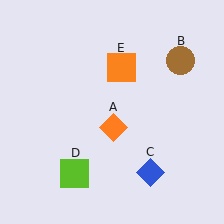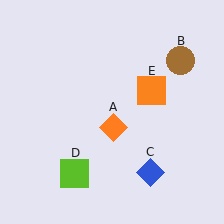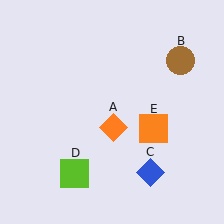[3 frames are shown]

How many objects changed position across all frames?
1 object changed position: orange square (object E).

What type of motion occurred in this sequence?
The orange square (object E) rotated clockwise around the center of the scene.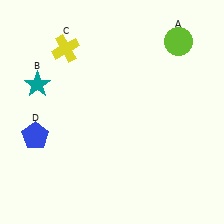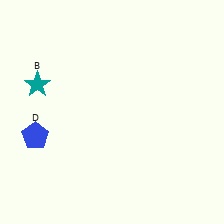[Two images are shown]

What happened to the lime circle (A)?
The lime circle (A) was removed in Image 2. It was in the top-right area of Image 1.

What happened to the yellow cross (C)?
The yellow cross (C) was removed in Image 2. It was in the top-left area of Image 1.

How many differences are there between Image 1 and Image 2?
There are 2 differences between the two images.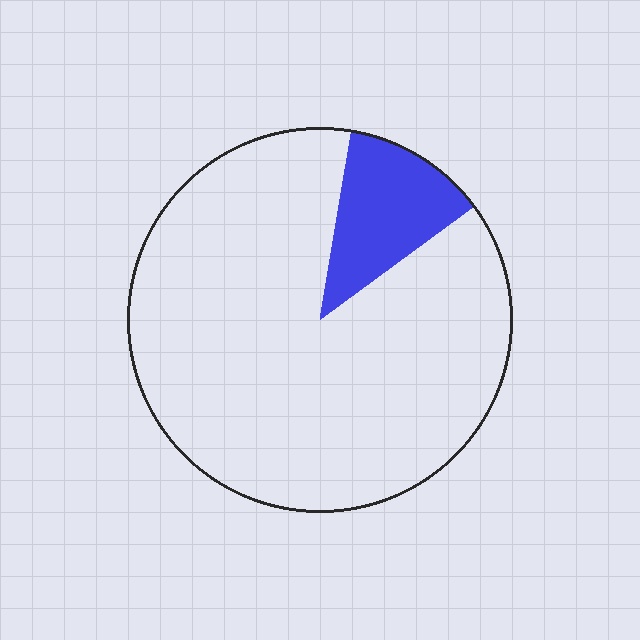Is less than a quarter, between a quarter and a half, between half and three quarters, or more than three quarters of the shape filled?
Less than a quarter.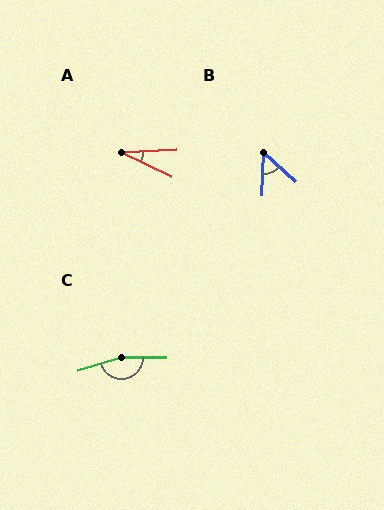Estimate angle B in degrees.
Approximately 51 degrees.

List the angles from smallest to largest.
A (29°), B (51°), C (164°).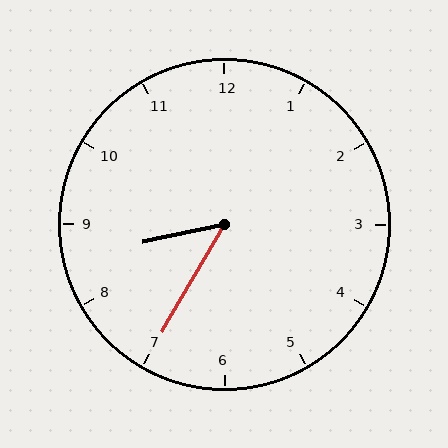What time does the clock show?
8:35.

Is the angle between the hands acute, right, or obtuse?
It is acute.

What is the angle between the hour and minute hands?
Approximately 48 degrees.